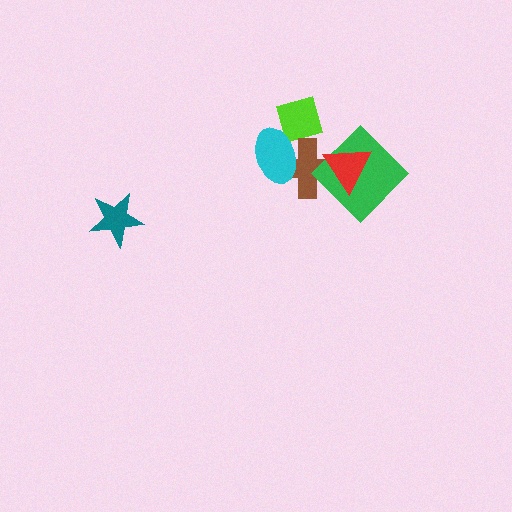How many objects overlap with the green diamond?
2 objects overlap with the green diamond.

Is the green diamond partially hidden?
Yes, it is partially covered by another shape.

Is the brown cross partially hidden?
Yes, it is partially covered by another shape.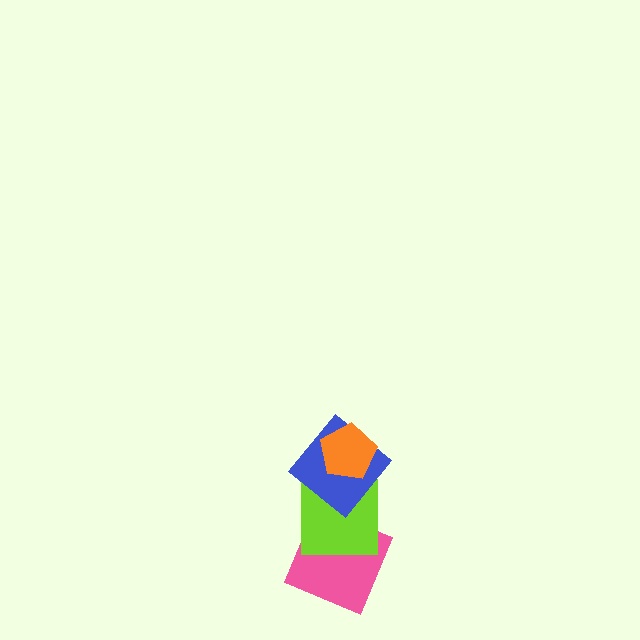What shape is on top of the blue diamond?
The orange pentagon is on top of the blue diamond.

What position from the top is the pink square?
The pink square is 4th from the top.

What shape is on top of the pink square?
The lime square is on top of the pink square.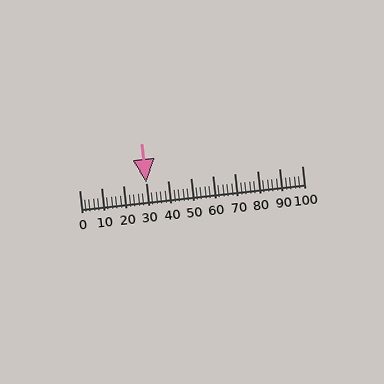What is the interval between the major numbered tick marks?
The major tick marks are spaced 10 units apart.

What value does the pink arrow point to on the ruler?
The pink arrow points to approximately 30.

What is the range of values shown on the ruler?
The ruler shows values from 0 to 100.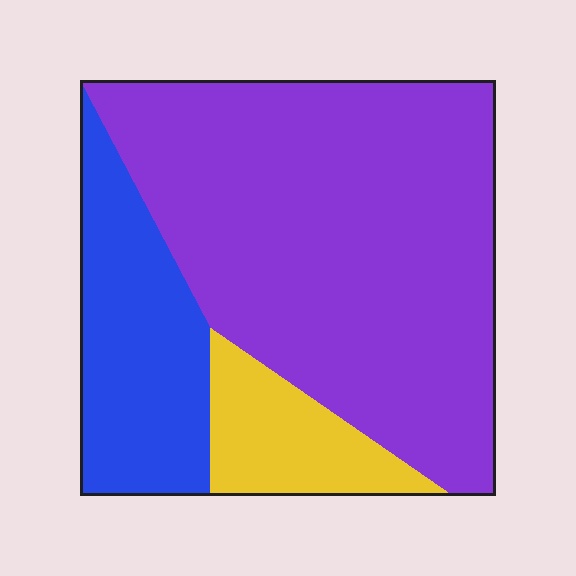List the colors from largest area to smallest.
From largest to smallest: purple, blue, yellow.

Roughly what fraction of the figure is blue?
Blue covers 22% of the figure.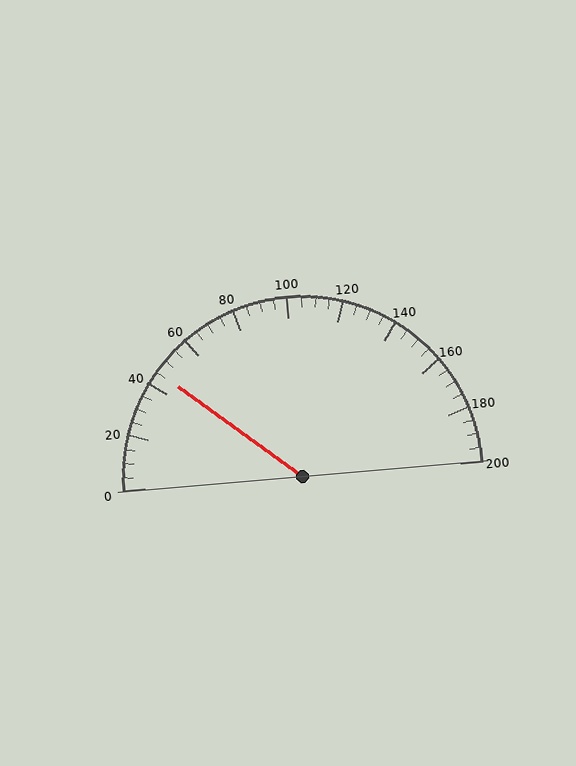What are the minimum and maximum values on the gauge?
The gauge ranges from 0 to 200.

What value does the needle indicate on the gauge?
The needle indicates approximately 45.